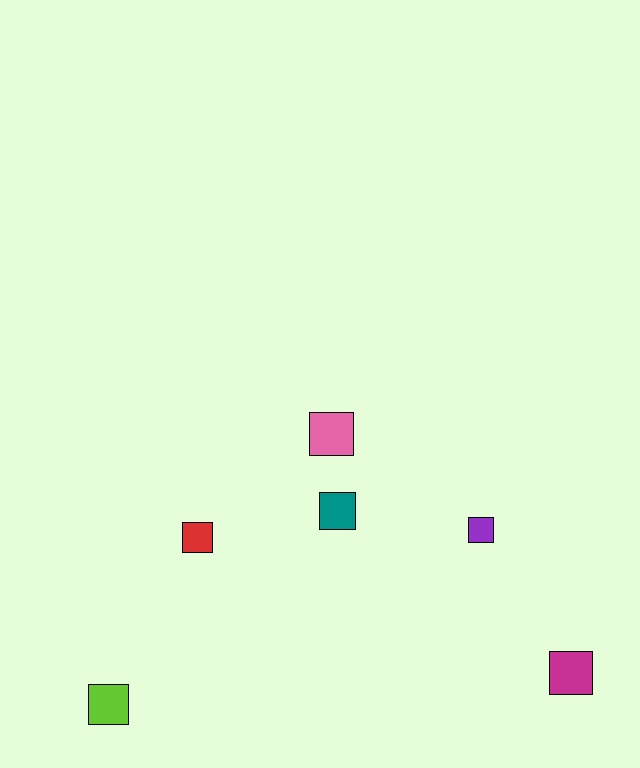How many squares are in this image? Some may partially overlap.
There are 6 squares.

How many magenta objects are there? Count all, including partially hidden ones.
There is 1 magenta object.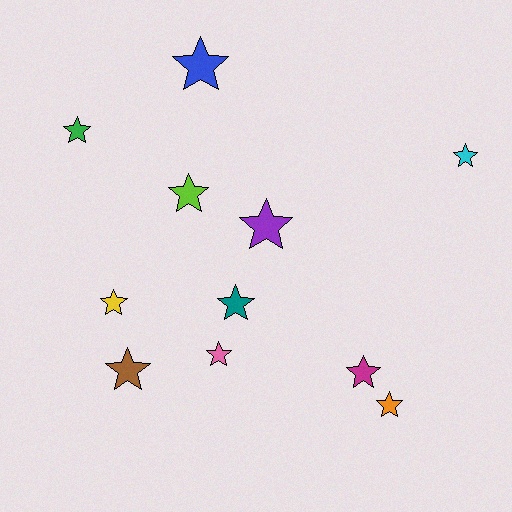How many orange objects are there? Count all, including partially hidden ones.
There is 1 orange object.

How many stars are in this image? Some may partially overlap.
There are 11 stars.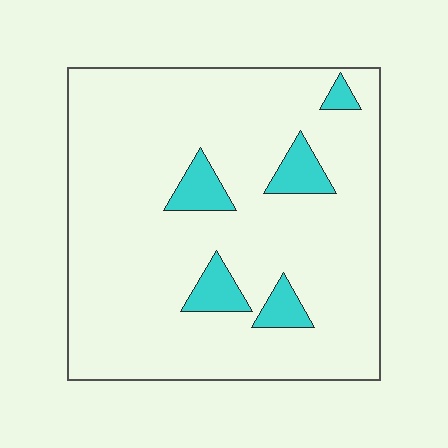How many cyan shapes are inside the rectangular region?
5.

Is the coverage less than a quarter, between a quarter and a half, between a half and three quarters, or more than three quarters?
Less than a quarter.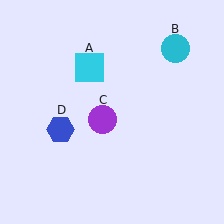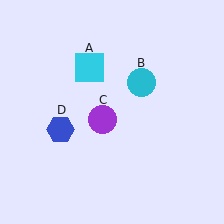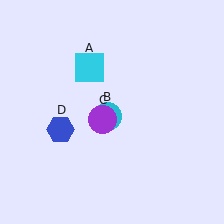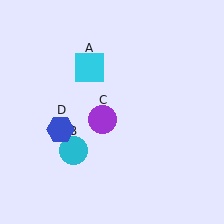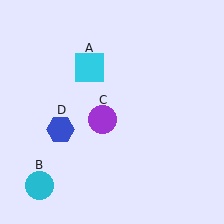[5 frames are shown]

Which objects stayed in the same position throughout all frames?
Cyan square (object A) and purple circle (object C) and blue hexagon (object D) remained stationary.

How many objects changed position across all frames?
1 object changed position: cyan circle (object B).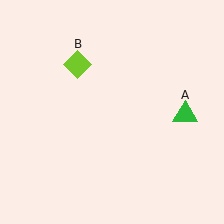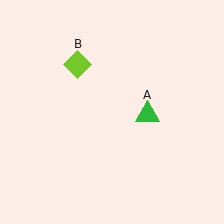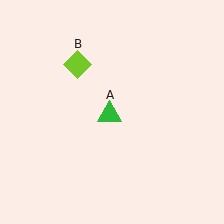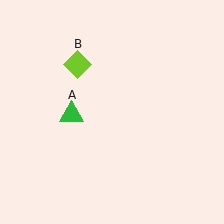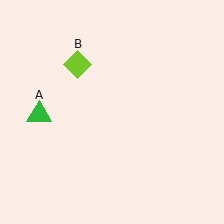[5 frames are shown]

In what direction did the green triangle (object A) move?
The green triangle (object A) moved left.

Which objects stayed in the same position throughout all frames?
Lime diamond (object B) remained stationary.